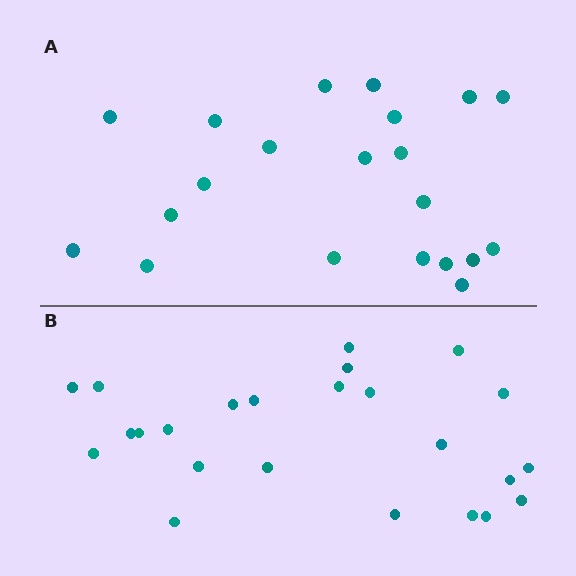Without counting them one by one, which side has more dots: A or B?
Region B (the bottom region) has more dots.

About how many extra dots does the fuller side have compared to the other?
Region B has just a few more — roughly 2 or 3 more dots than region A.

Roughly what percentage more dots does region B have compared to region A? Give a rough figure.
About 15% more.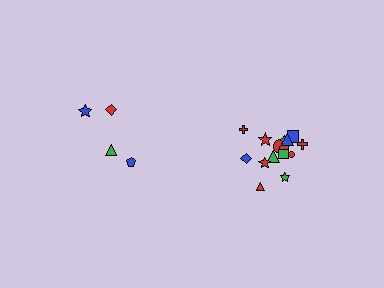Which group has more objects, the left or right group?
The right group.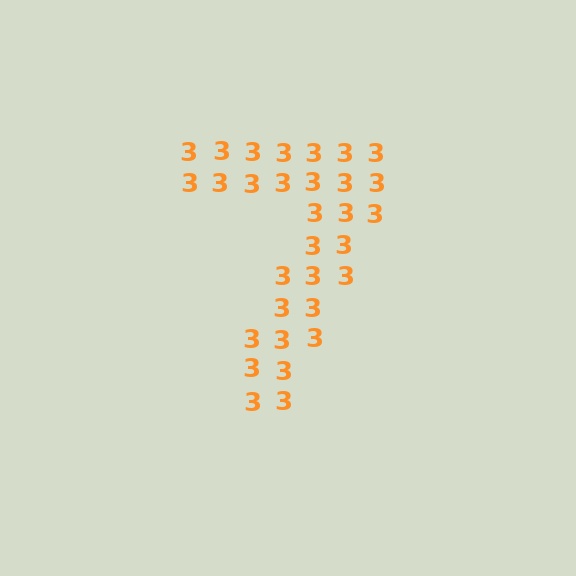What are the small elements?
The small elements are digit 3's.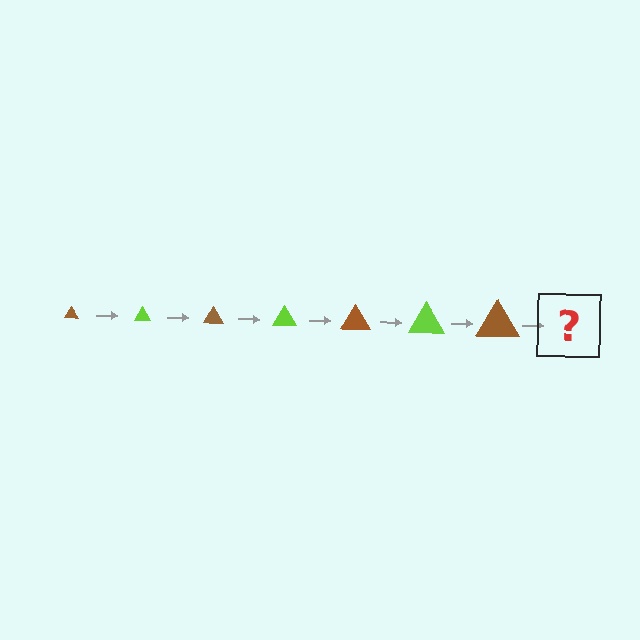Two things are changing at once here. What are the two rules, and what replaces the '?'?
The two rules are that the triangle grows larger each step and the color cycles through brown and lime. The '?' should be a lime triangle, larger than the previous one.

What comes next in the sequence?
The next element should be a lime triangle, larger than the previous one.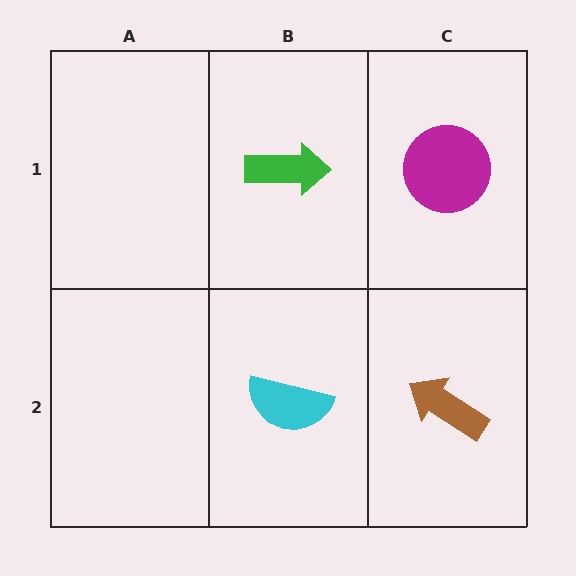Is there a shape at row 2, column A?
No, that cell is empty.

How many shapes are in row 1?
2 shapes.